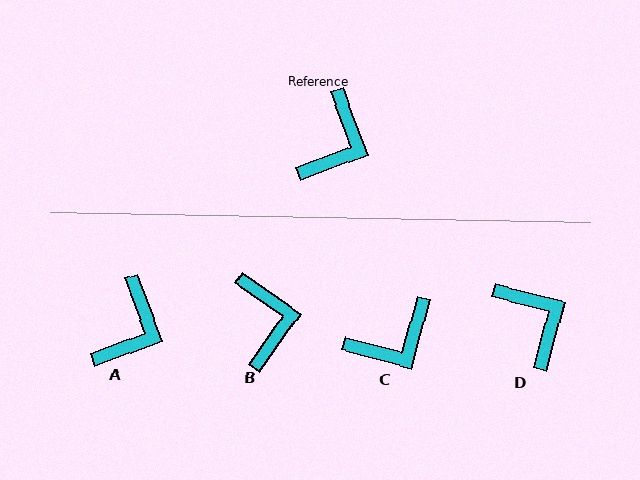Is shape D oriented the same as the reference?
No, it is off by about 55 degrees.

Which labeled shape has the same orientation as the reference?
A.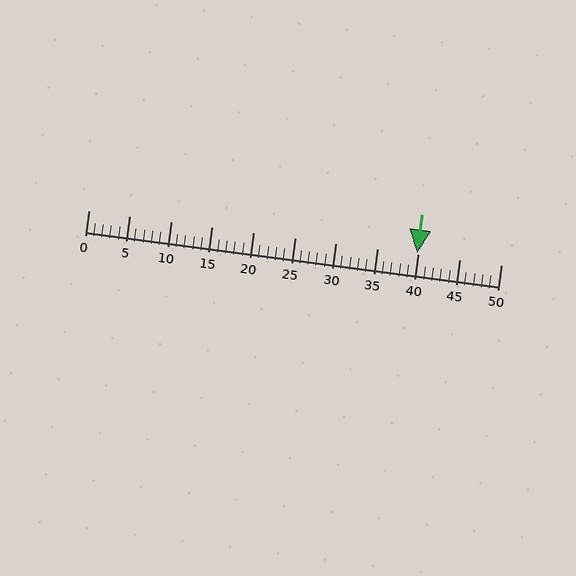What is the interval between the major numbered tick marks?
The major tick marks are spaced 5 units apart.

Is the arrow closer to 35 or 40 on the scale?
The arrow is closer to 40.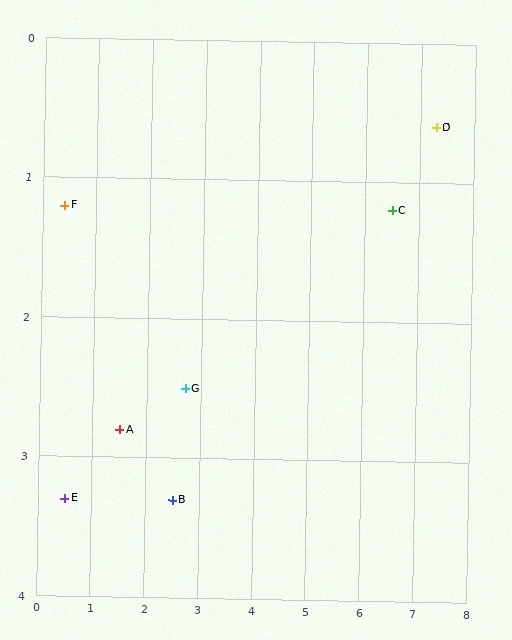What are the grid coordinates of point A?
Point A is at approximately (1.5, 2.8).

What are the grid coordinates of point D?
Point D is at approximately (7.3, 0.6).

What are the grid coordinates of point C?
Point C is at approximately (6.5, 1.2).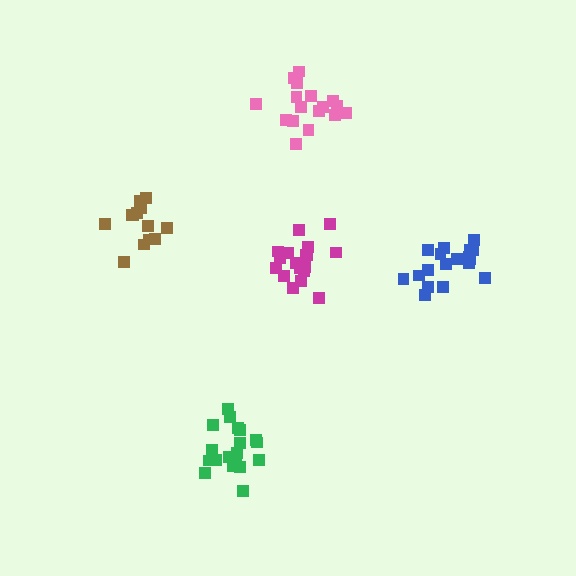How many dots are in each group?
Group 1: 19 dots, Group 2: 17 dots, Group 3: 18 dots, Group 4: 18 dots, Group 5: 13 dots (85 total).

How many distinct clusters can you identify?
There are 5 distinct clusters.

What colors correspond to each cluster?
The clusters are colored: green, pink, blue, magenta, brown.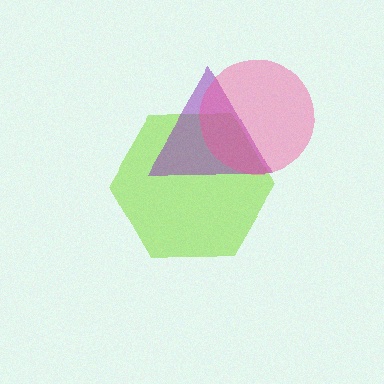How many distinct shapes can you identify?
There are 3 distinct shapes: a lime hexagon, a purple triangle, a pink circle.